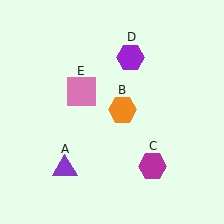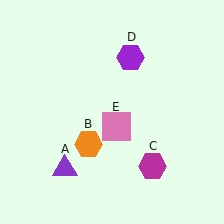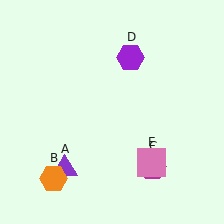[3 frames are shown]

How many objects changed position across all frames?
2 objects changed position: orange hexagon (object B), pink square (object E).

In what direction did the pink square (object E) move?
The pink square (object E) moved down and to the right.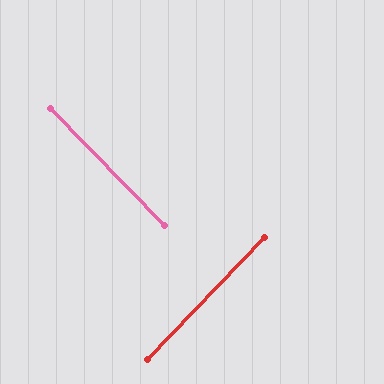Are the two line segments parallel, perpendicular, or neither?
Perpendicular — they meet at approximately 88°.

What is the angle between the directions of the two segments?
Approximately 88 degrees.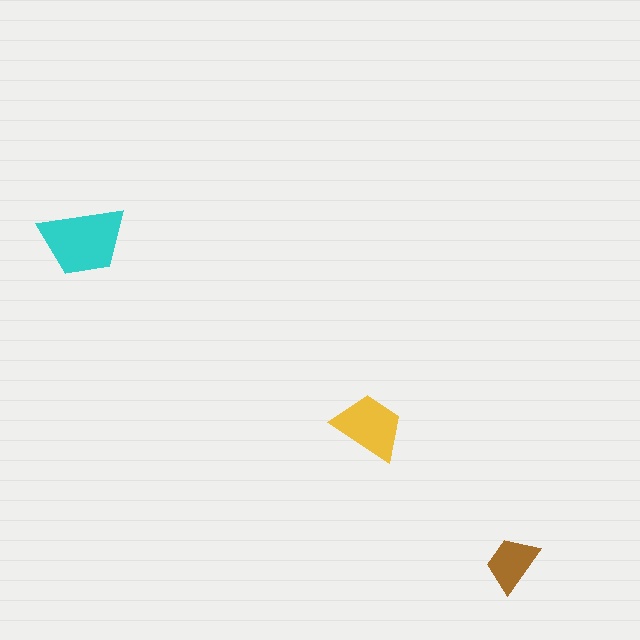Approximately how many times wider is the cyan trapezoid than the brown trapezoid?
About 1.5 times wider.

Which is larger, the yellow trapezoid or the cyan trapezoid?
The cyan one.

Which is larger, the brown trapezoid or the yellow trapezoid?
The yellow one.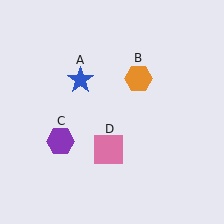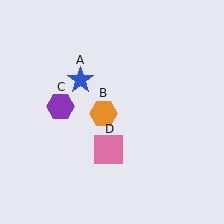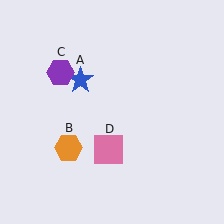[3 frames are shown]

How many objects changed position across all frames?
2 objects changed position: orange hexagon (object B), purple hexagon (object C).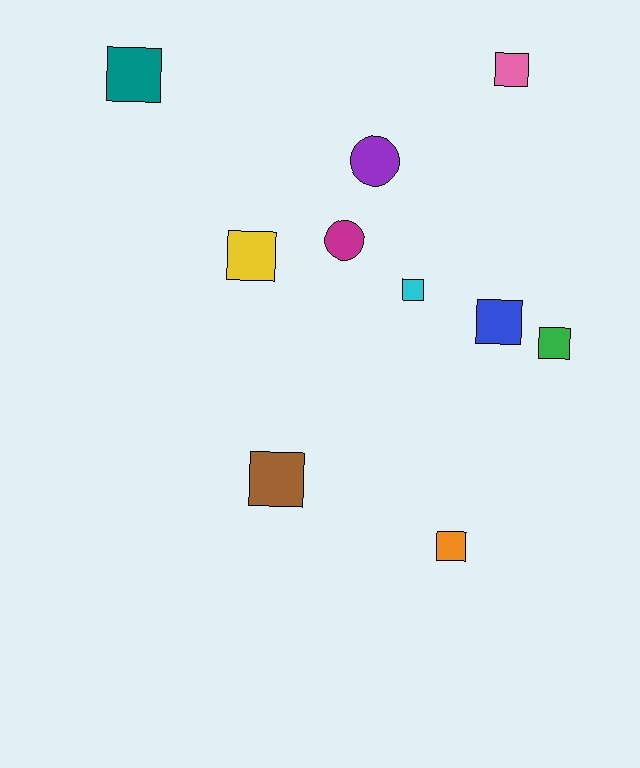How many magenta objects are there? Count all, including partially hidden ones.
There is 1 magenta object.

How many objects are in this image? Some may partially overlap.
There are 10 objects.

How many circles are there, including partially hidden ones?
There are 2 circles.